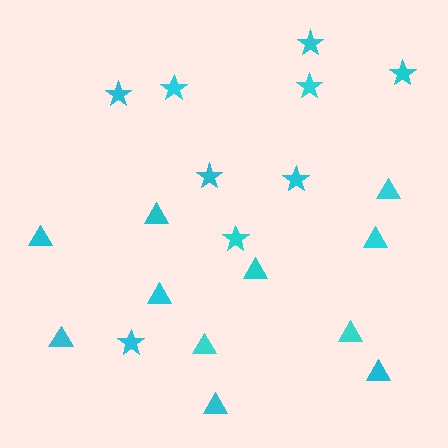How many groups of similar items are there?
There are 2 groups: one group of stars (9) and one group of triangles (11).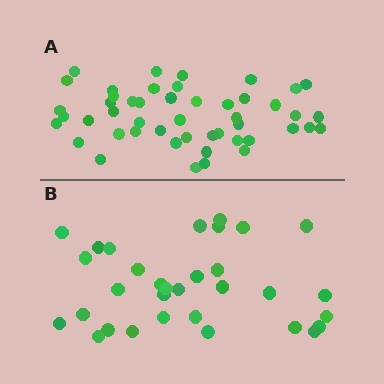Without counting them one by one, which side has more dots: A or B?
Region A (the top region) has more dots.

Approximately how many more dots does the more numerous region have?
Region A has approximately 15 more dots than region B.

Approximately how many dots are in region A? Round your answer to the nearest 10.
About 50 dots. (The exact count is 48, which rounds to 50.)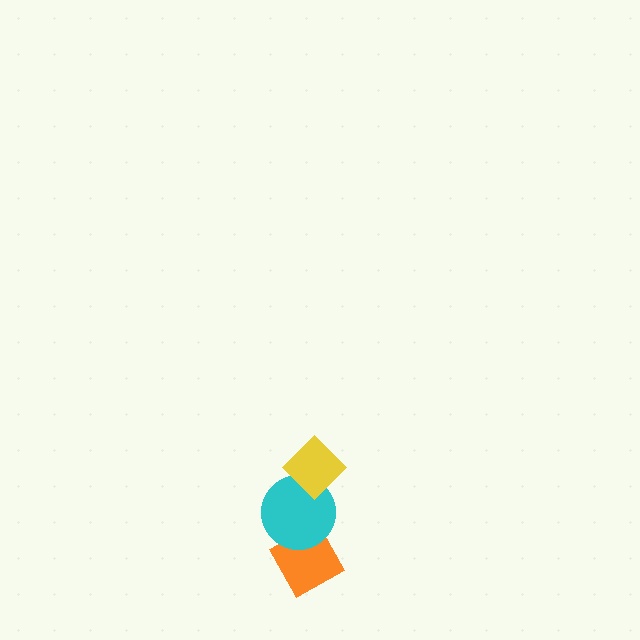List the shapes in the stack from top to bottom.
From top to bottom: the yellow diamond, the cyan circle, the orange diamond.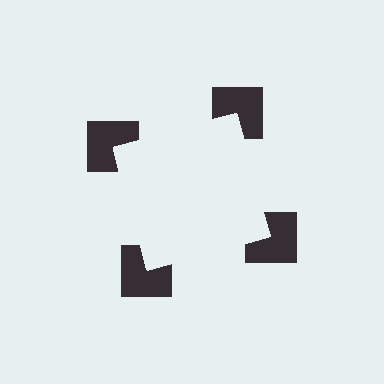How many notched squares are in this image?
There are 4 — one at each vertex of the illusory square.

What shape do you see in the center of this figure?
An illusory square — its edges are inferred from the aligned wedge cuts in the notched squares, not physically drawn.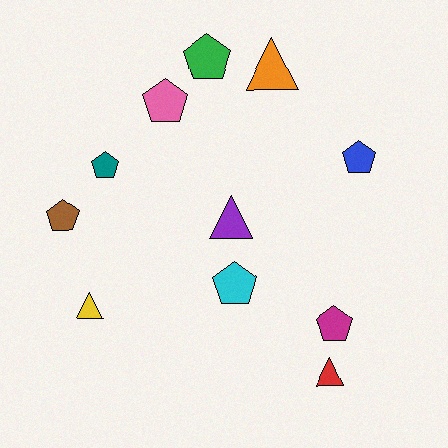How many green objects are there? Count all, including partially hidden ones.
There is 1 green object.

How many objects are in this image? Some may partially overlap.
There are 11 objects.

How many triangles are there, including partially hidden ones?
There are 4 triangles.